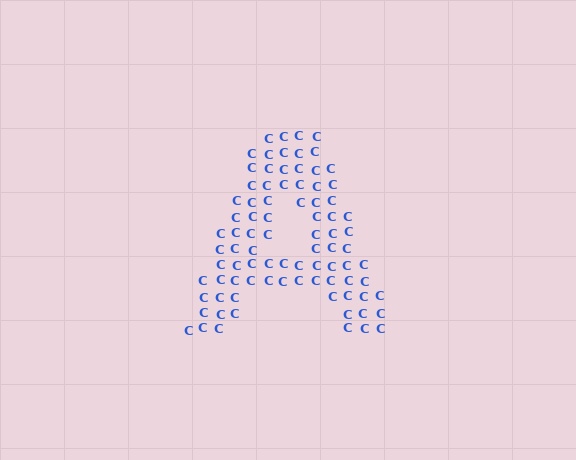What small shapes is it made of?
It is made of small letter C's.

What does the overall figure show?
The overall figure shows the letter A.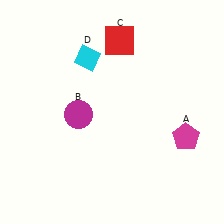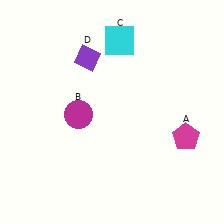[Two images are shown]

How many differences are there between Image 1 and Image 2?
There are 2 differences between the two images.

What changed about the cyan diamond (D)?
In Image 1, D is cyan. In Image 2, it changed to purple.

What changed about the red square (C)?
In Image 1, C is red. In Image 2, it changed to cyan.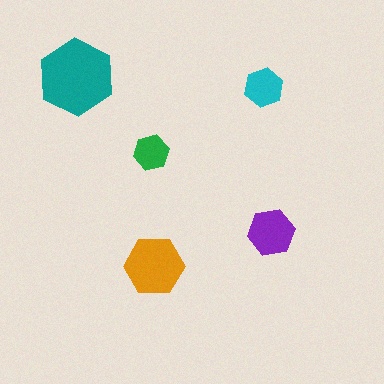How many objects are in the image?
There are 5 objects in the image.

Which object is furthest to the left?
The teal hexagon is leftmost.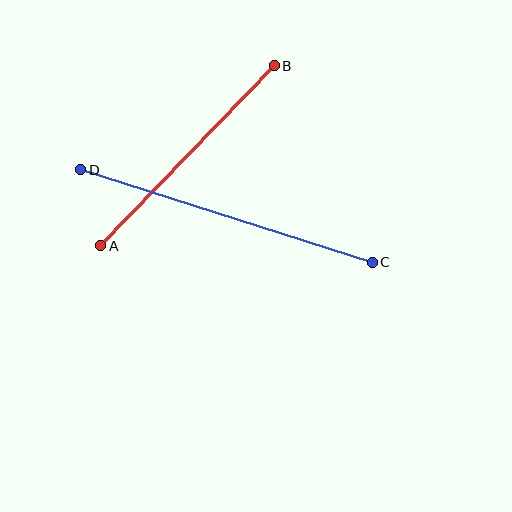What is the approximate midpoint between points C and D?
The midpoint is at approximately (227, 216) pixels.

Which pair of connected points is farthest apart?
Points C and D are farthest apart.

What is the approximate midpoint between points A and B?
The midpoint is at approximately (188, 156) pixels.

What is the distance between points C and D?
The distance is approximately 306 pixels.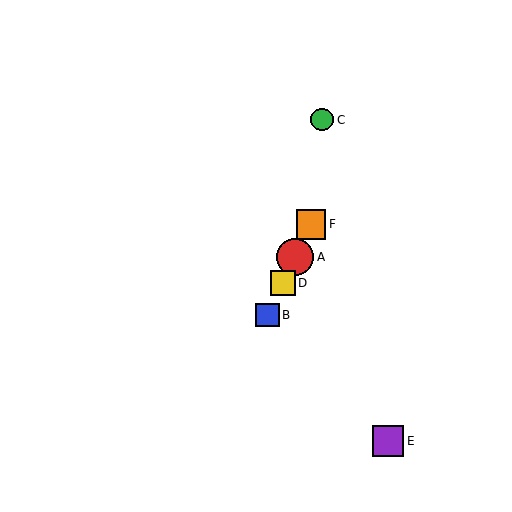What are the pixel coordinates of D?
Object D is at (283, 283).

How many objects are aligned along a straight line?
4 objects (A, B, D, F) are aligned along a straight line.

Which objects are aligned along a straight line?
Objects A, B, D, F are aligned along a straight line.